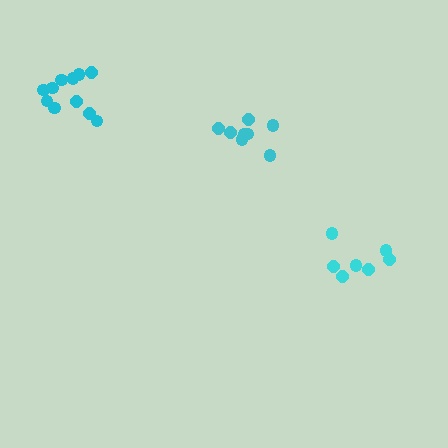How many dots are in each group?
Group 1: 8 dots, Group 2: 7 dots, Group 3: 11 dots (26 total).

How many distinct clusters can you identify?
There are 3 distinct clusters.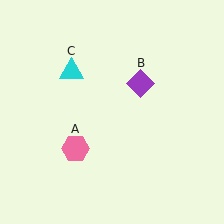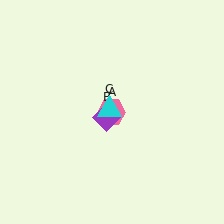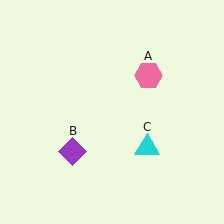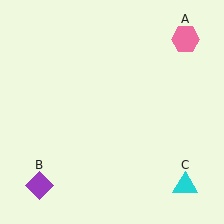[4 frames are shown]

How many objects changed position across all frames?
3 objects changed position: pink hexagon (object A), purple diamond (object B), cyan triangle (object C).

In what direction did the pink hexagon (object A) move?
The pink hexagon (object A) moved up and to the right.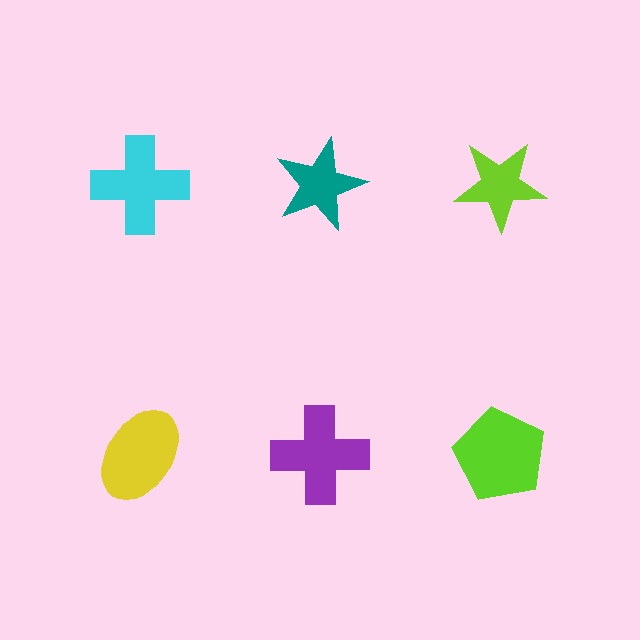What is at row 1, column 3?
A lime star.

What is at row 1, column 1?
A cyan cross.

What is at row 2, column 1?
A yellow ellipse.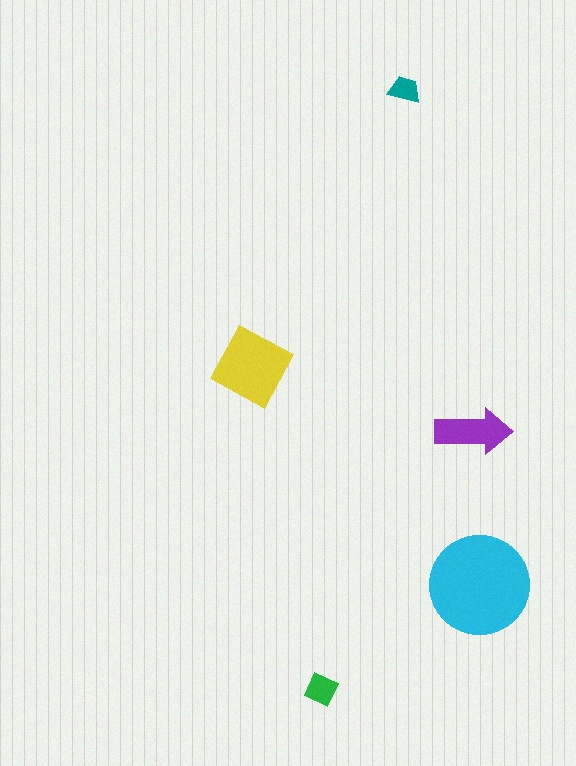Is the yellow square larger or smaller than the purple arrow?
Larger.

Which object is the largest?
The cyan circle.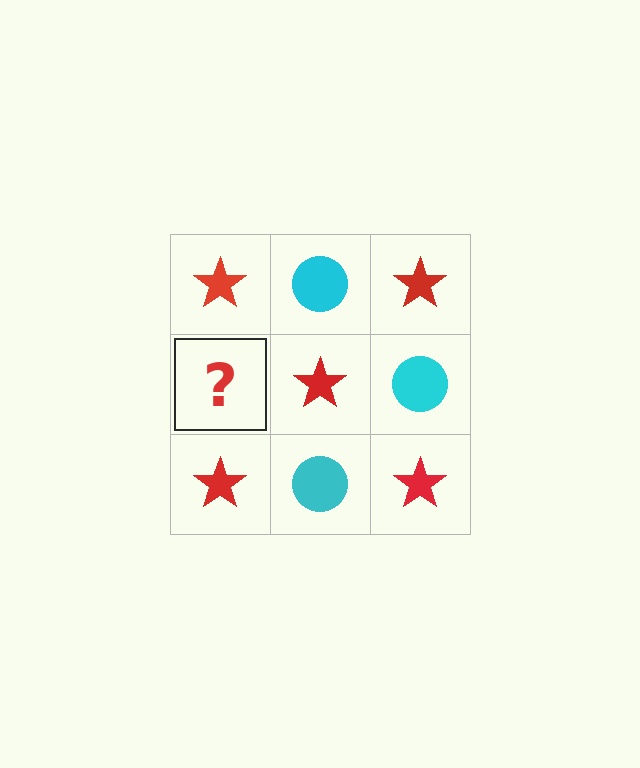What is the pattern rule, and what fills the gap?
The rule is that it alternates red star and cyan circle in a checkerboard pattern. The gap should be filled with a cyan circle.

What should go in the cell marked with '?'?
The missing cell should contain a cyan circle.